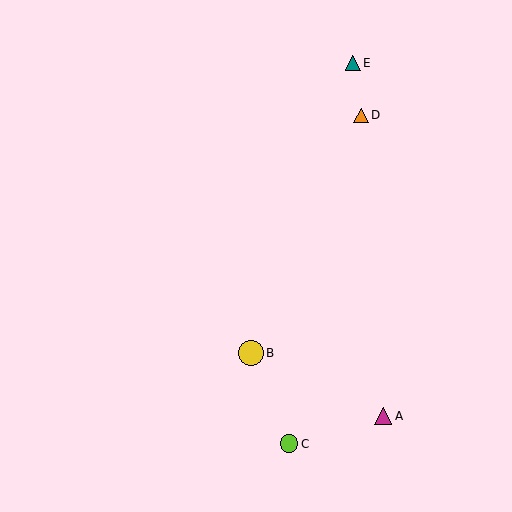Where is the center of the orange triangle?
The center of the orange triangle is at (361, 115).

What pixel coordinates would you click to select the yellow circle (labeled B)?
Click at (251, 353) to select the yellow circle B.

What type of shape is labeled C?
Shape C is a lime circle.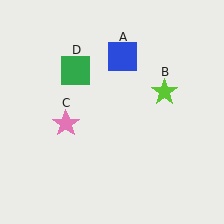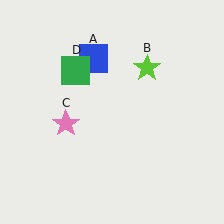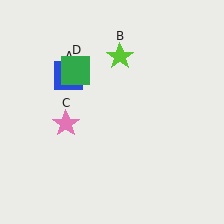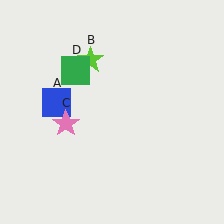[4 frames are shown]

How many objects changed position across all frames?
2 objects changed position: blue square (object A), lime star (object B).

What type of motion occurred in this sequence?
The blue square (object A), lime star (object B) rotated counterclockwise around the center of the scene.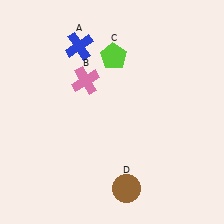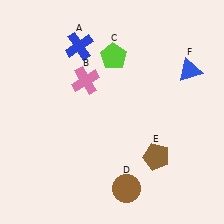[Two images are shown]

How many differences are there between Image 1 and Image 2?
There are 2 differences between the two images.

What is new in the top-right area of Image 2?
A blue triangle (F) was added in the top-right area of Image 2.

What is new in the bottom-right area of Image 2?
A brown pentagon (E) was added in the bottom-right area of Image 2.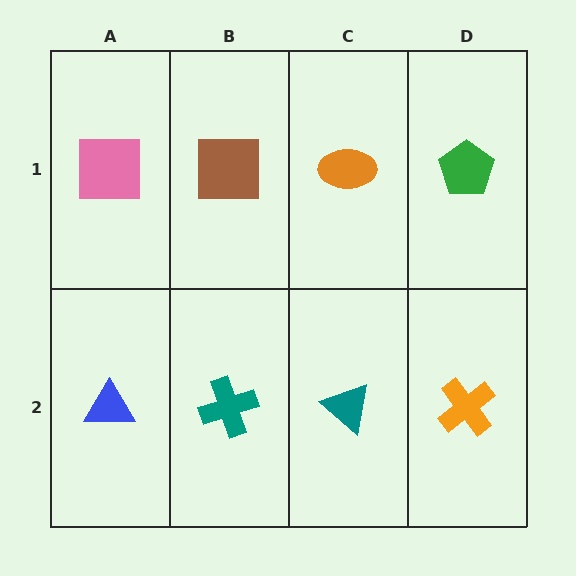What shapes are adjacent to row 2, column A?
A pink square (row 1, column A), a teal cross (row 2, column B).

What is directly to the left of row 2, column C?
A teal cross.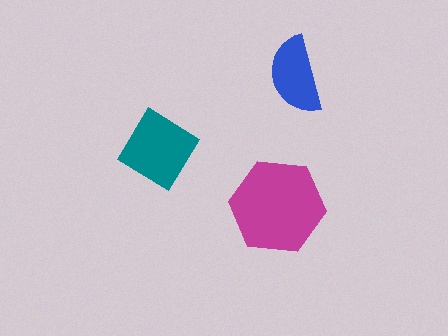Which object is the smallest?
The blue semicircle.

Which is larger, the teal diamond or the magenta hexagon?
The magenta hexagon.